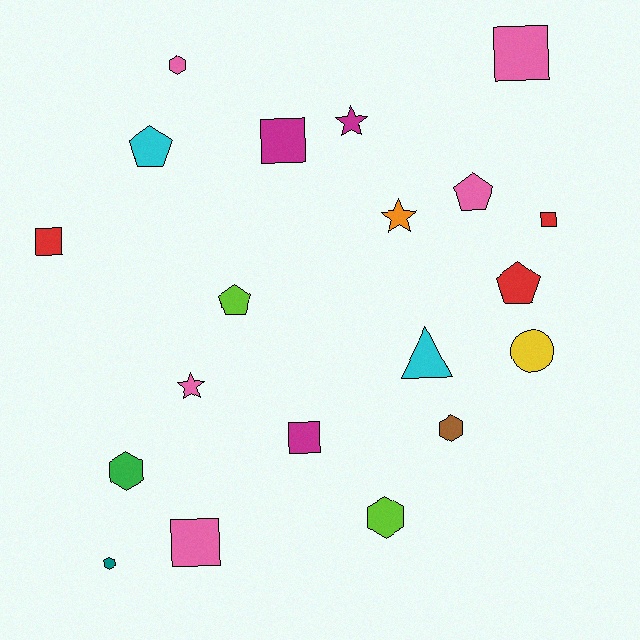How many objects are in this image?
There are 20 objects.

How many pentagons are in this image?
There are 4 pentagons.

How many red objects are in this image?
There are 3 red objects.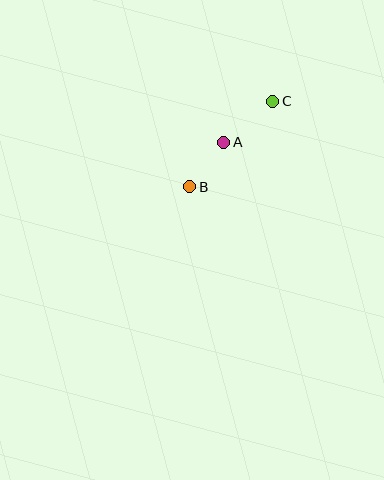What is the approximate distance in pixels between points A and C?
The distance between A and C is approximately 64 pixels.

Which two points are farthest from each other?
Points B and C are farthest from each other.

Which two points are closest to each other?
Points A and B are closest to each other.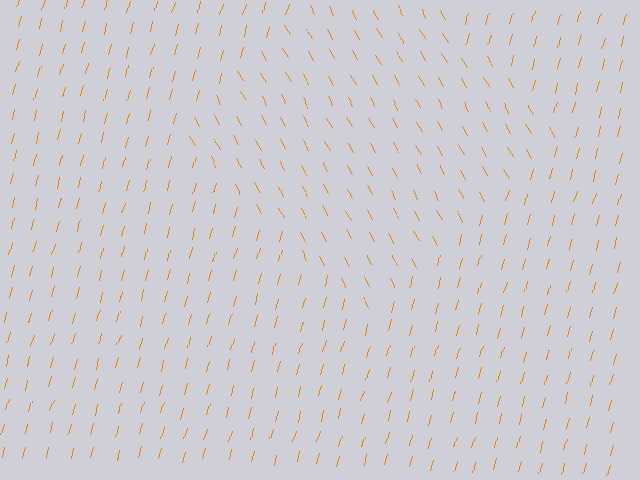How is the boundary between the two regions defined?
The boundary is defined purely by a change in line orientation (approximately 45 degrees difference). All lines are the same color and thickness.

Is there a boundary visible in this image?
Yes, there is a texture boundary formed by a change in line orientation.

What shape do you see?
I see a diamond.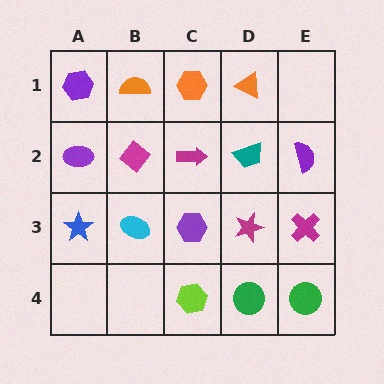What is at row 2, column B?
A magenta diamond.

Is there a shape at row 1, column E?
No, that cell is empty.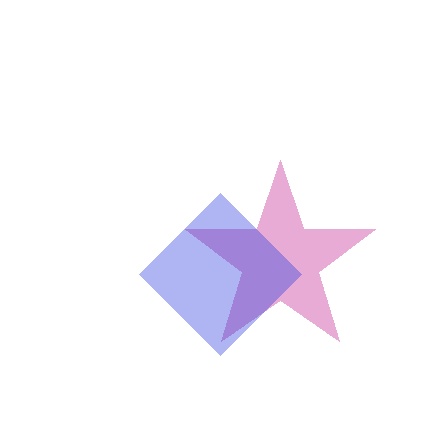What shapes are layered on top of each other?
The layered shapes are: a magenta star, a blue diamond.